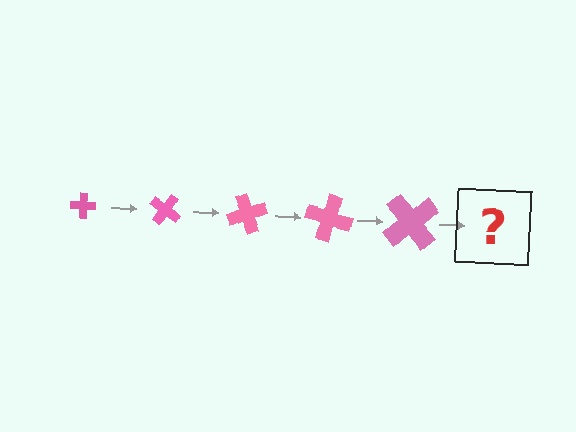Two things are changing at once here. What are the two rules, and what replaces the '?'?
The two rules are that the cross grows larger each step and it rotates 35 degrees each step. The '?' should be a cross, larger than the previous one and rotated 175 degrees from the start.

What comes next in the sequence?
The next element should be a cross, larger than the previous one and rotated 175 degrees from the start.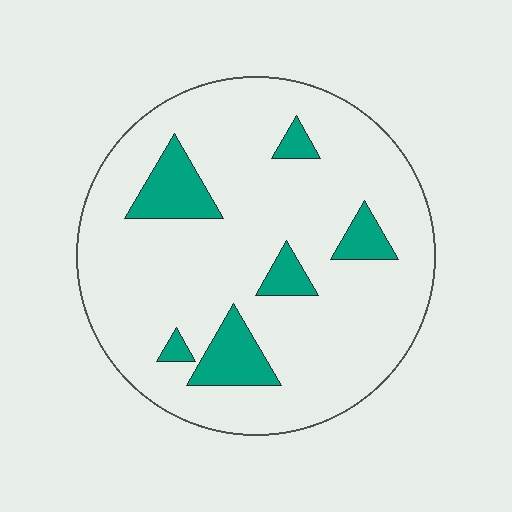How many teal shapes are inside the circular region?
6.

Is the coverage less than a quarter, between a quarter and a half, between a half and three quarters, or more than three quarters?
Less than a quarter.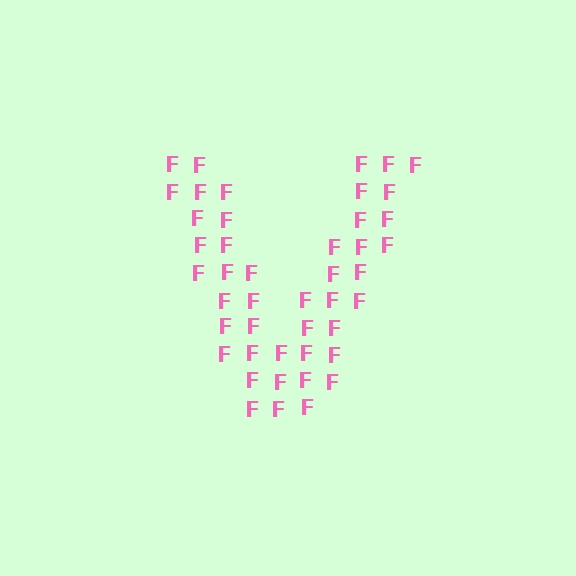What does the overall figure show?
The overall figure shows the letter V.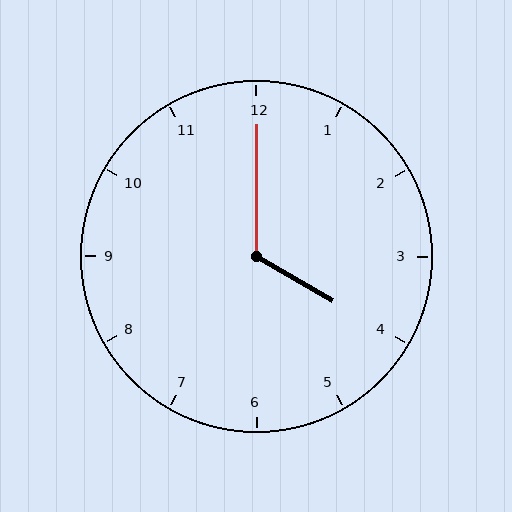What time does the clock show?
4:00.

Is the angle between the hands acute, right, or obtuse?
It is obtuse.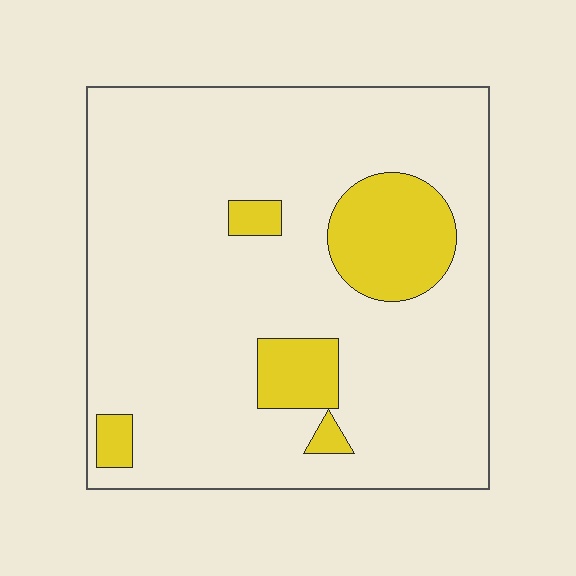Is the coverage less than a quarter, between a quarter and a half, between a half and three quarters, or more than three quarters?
Less than a quarter.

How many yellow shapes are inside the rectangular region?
5.